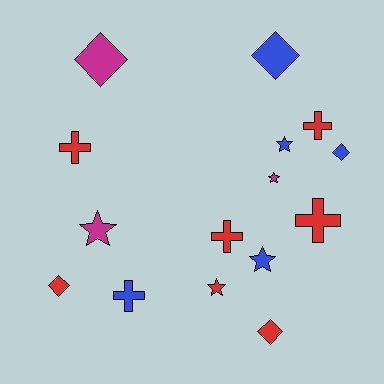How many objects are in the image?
There are 15 objects.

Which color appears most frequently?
Red, with 7 objects.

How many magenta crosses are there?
There are no magenta crosses.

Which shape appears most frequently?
Cross, with 5 objects.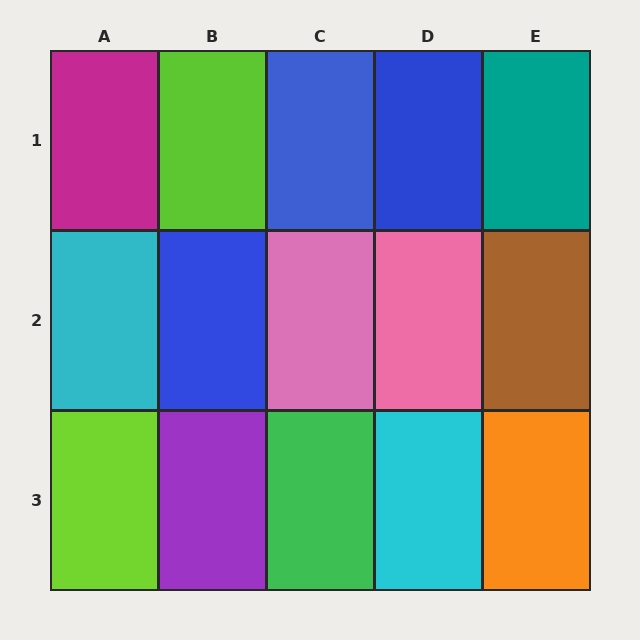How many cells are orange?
1 cell is orange.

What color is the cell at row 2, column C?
Pink.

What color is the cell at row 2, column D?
Pink.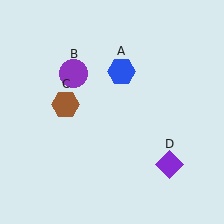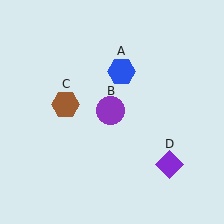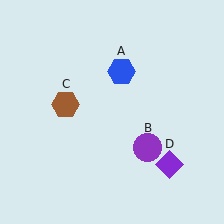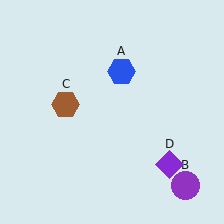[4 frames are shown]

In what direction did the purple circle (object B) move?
The purple circle (object B) moved down and to the right.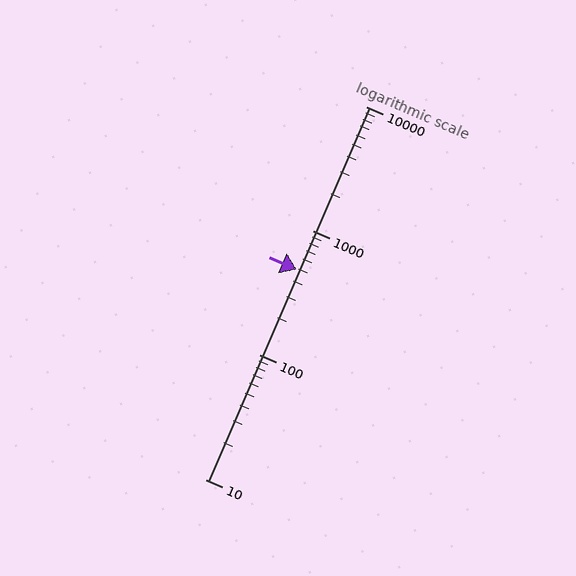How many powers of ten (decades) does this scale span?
The scale spans 3 decades, from 10 to 10000.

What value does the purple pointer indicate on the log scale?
The pointer indicates approximately 490.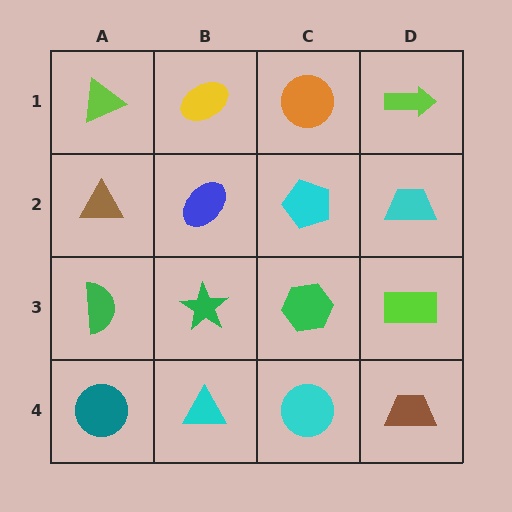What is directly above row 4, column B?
A green star.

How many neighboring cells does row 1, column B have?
3.